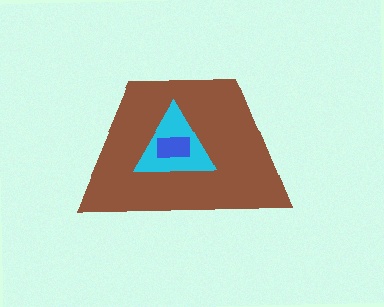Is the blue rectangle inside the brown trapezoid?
Yes.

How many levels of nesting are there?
3.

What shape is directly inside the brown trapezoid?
The cyan triangle.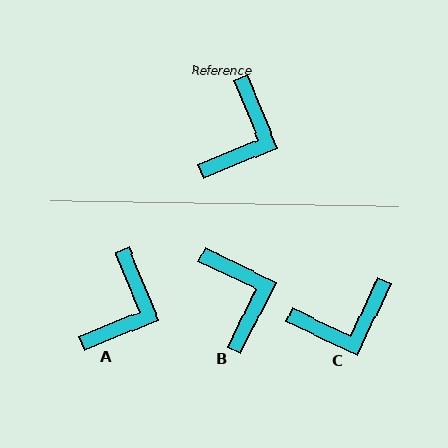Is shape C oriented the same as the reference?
No, it is off by about 47 degrees.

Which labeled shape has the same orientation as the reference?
A.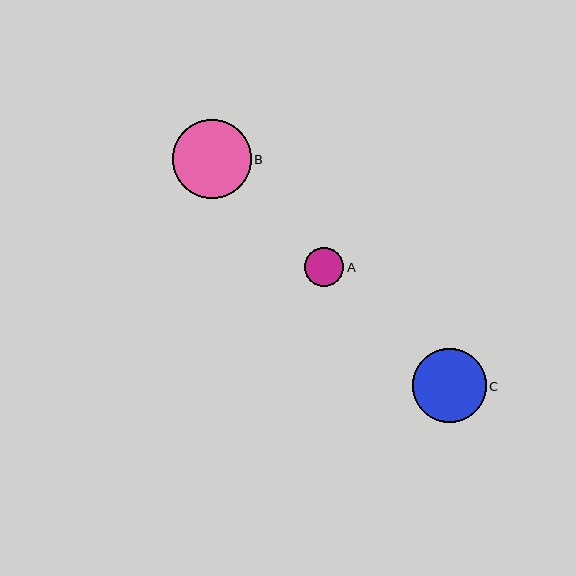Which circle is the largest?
Circle B is the largest with a size of approximately 79 pixels.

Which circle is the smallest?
Circle A is the smallest with a size of approximately 39 pixels.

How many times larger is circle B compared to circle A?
Circle B is approximately 2.0 times the size of circle A.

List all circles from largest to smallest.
From largest to smallest: B, C, A.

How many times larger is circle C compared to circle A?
Circle C is approximately 1.9 times the size of circle A.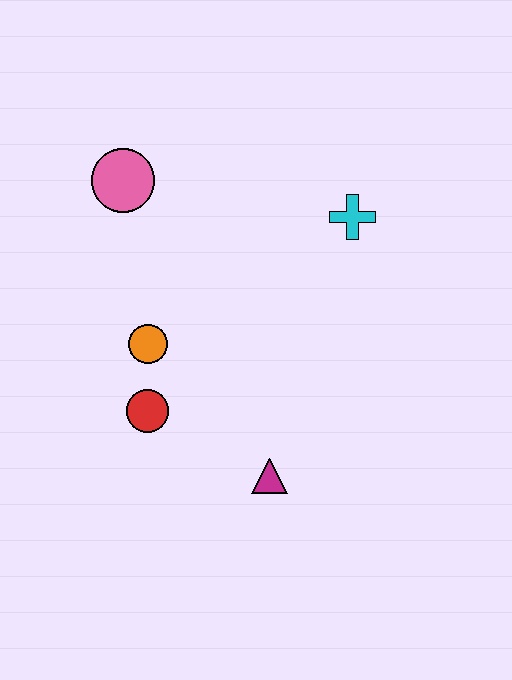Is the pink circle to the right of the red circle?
No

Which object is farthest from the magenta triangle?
The pink circle is farthest from the magenta triangle.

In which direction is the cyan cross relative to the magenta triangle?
The cyan cross is above the magenta triangle.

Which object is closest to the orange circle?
The red circle is closest to the orange circle.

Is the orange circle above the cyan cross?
No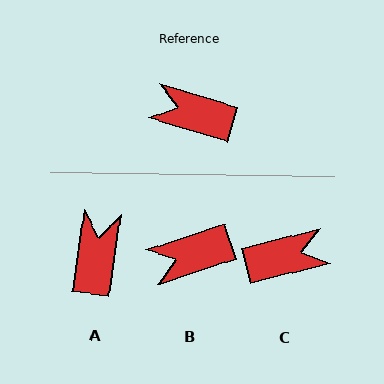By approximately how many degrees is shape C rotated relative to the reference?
Approximately 149 degrees clockwise.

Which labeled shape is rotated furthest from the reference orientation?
C, about 149 degrees away.